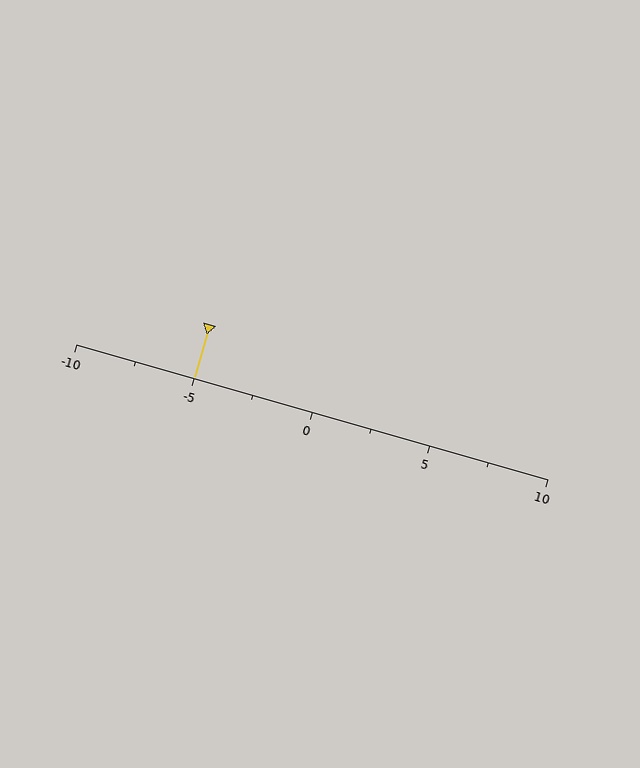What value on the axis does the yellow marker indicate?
The marker indicates approximately -5.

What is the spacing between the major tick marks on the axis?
The major ticks are spaced 5 apart.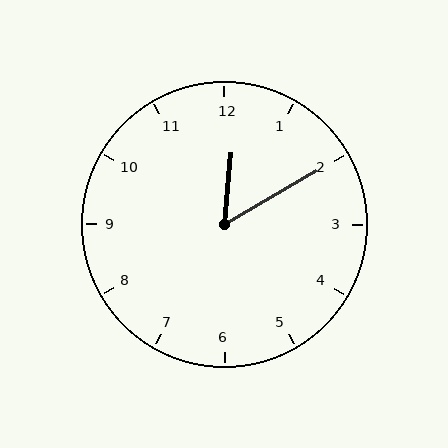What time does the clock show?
12:10.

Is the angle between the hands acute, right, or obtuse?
It is acute.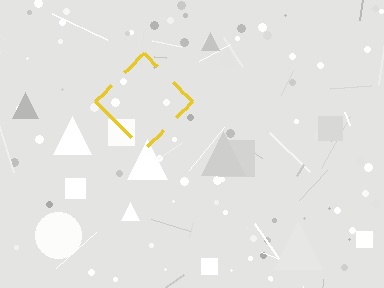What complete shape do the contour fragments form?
The contour fragments form a diamond.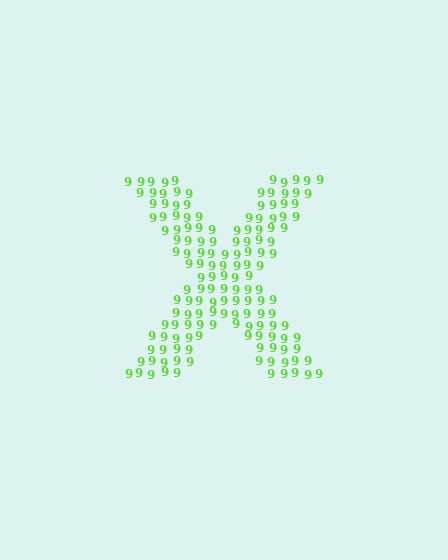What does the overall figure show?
The overall figure shows the letter X.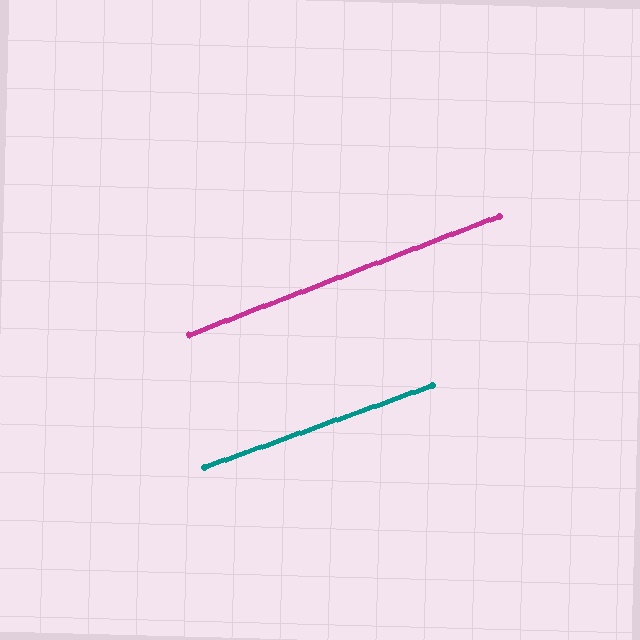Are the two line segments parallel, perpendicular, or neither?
Parallel — their directions differ by only 1.1°.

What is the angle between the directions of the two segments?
Approximately 1 degree.